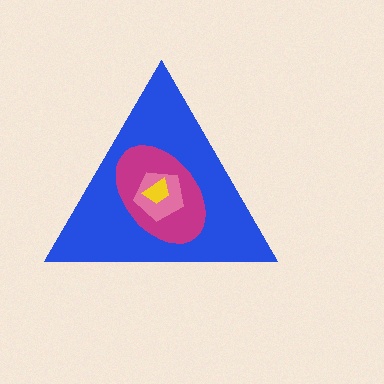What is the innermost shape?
The yellow trapezoid.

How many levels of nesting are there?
4.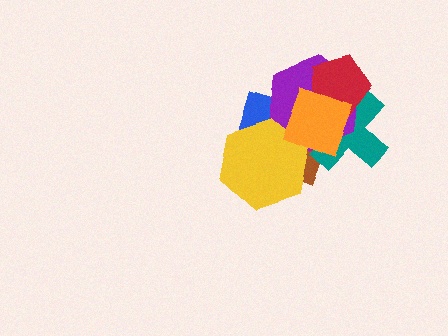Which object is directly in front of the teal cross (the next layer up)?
The purple hexagon is directly in front of the teal cross.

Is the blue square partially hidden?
Yes, it is partially covered by another shape.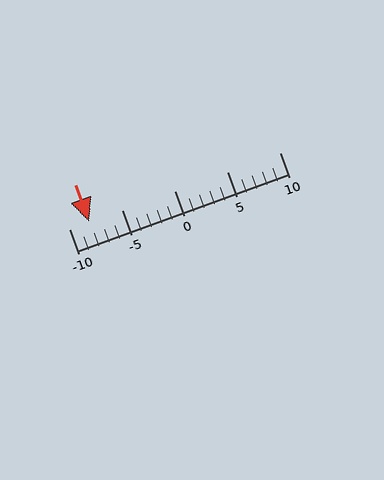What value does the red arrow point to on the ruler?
The red arrow points to approximately -8.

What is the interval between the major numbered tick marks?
The major tick marks are spaced 5 units apart.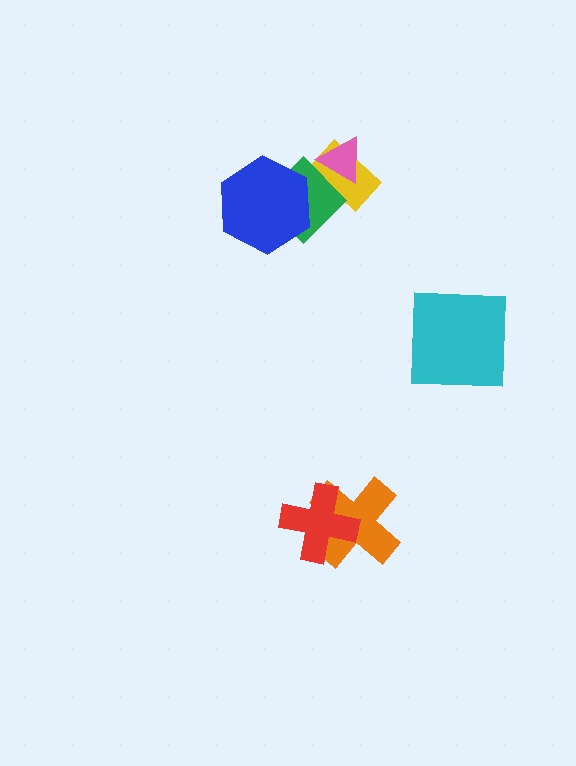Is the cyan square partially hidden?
No, no other shape covers it.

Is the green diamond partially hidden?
Yes, it is partially covered by another shape.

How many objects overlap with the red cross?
1 object overlaps with the red cross.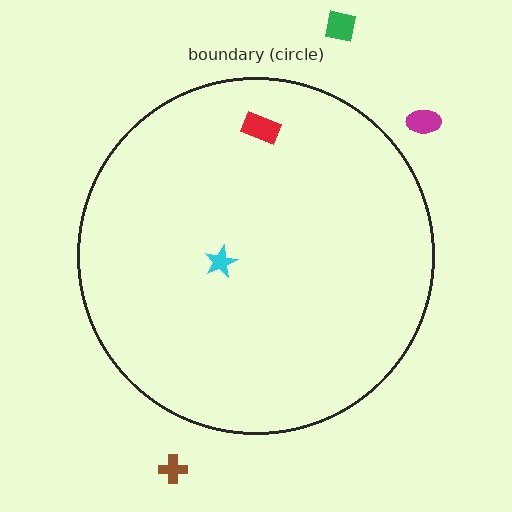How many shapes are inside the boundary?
2 inside, 3 outside.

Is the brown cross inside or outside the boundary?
Outside.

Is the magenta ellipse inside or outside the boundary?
Outside.